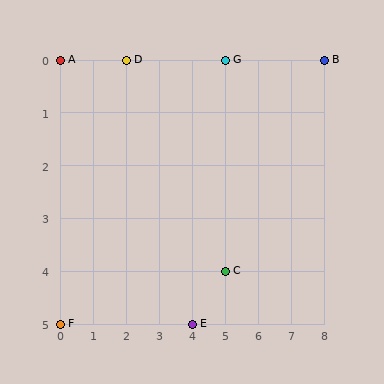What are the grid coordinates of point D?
Point D is at grid coordinates (2, 0).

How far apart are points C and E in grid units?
Points C and E are 1 column and 1 row apart (about 1.4 grid units diagonally).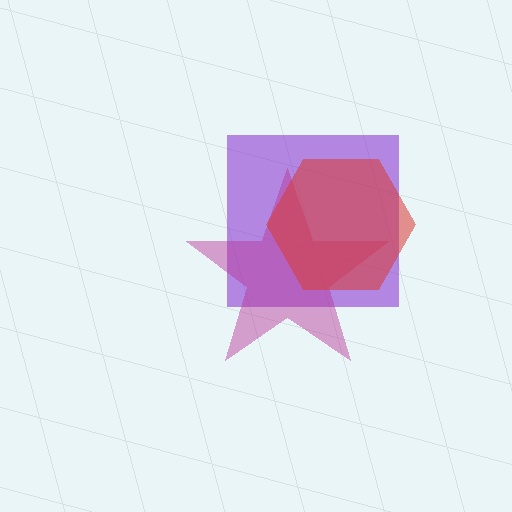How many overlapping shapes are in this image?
There are 3 overlapping shapes in the image.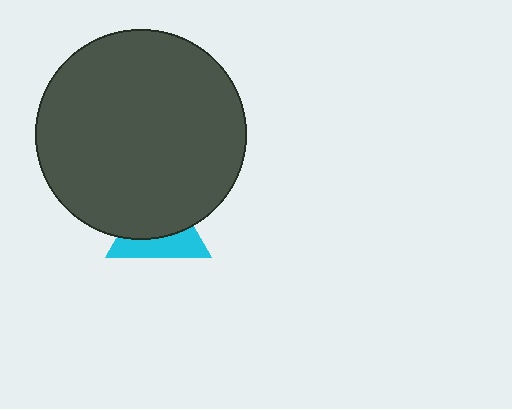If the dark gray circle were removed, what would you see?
You would see the complete cyan triangle.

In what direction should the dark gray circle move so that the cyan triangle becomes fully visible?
The dark gray circle should move up. That is the shortest direction to clear the overlap and leave the cyan triangle fully visible.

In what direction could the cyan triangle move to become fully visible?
The cyan triangle could move down. That would shift it out from behind the dark gray circle entirely.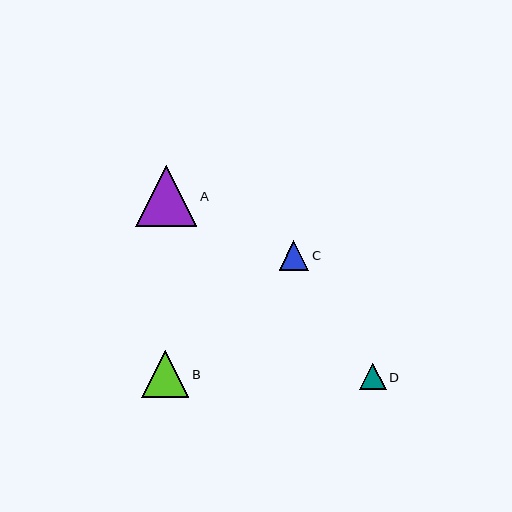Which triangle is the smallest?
Triangle D is the smallest with a size of approximately 27 pixels.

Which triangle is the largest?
Triangle A is the largest with a size of approximately 61 pixels.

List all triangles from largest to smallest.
From largest to smallest: A, B, C, D.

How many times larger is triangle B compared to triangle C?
Triangle B is approximately 1.6 times the size of triangle C.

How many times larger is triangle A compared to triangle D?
Triangle A is approximately 2.3 times the size of triangle D.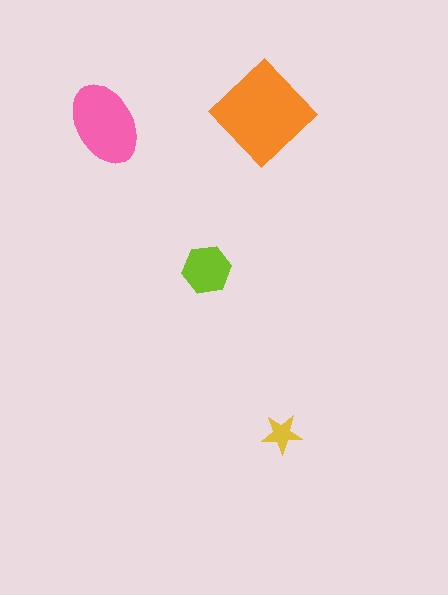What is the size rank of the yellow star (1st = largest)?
4th.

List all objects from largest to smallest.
The orange diamond, the pink ellipse, the lime hexagon, the yellow star.